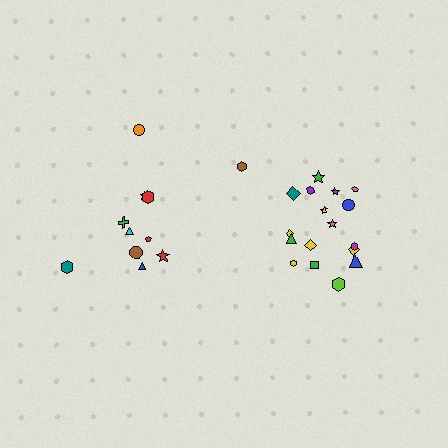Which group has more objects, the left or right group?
The right group.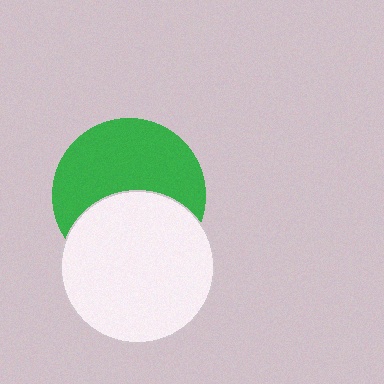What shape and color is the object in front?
The object in front is a white circle.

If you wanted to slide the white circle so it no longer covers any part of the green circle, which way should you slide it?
Slide it down — that is the most direct way to separate the two shapes.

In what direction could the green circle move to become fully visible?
The green circle could move up. That would shift it out from behind the white circle entirely.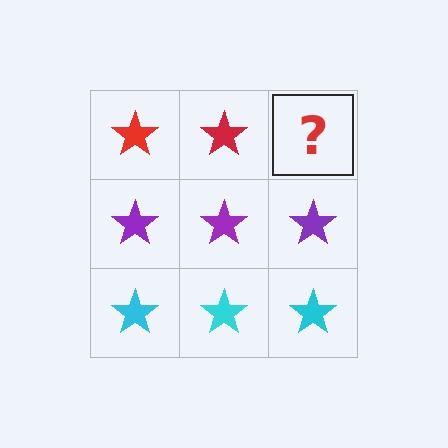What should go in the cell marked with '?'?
The missing cell should contain a red star.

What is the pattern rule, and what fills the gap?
The rule is that each row has a consistent color. The gap should be filled with a red star.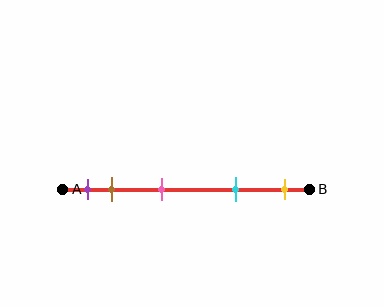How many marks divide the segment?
There are 5 marks dividing the segment.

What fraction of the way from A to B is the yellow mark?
The yellow mark is approximately 90% (0.9) of the way from A to B.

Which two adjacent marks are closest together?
The purple and brown marks are the closest adjacent pair.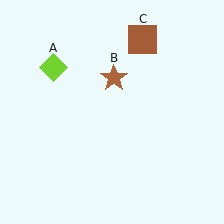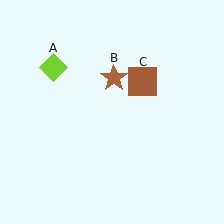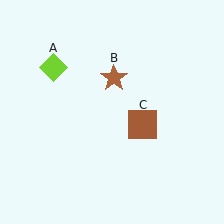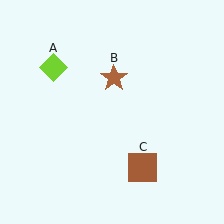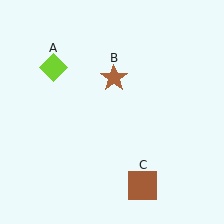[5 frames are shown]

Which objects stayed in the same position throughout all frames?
Lime diamond (object A) and brown star (object B) remained stationary.